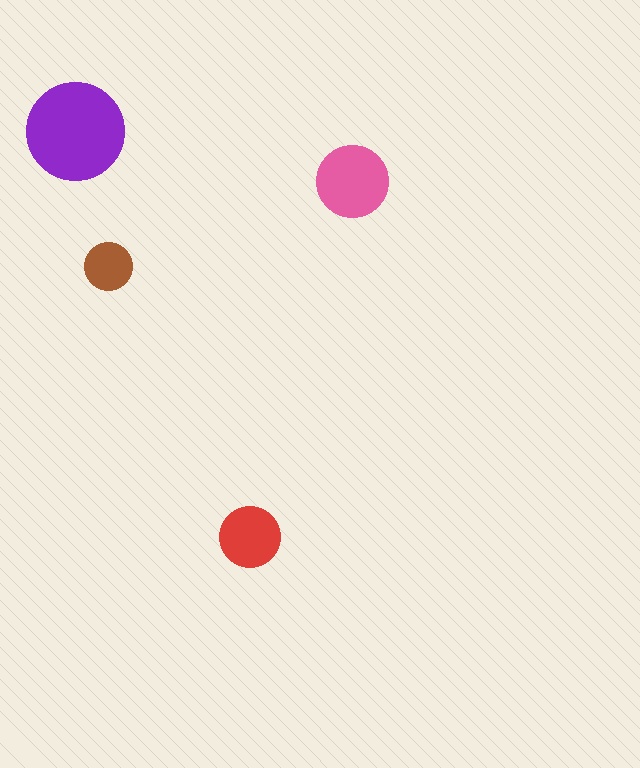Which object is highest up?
The purple circle is topmost.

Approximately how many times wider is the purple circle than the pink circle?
About 1.5 times wider.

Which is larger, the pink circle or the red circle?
The pink one.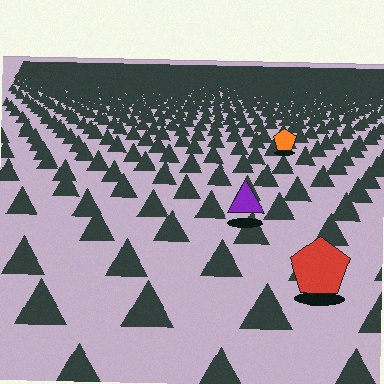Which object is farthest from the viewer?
The orange pentagon is farthest from the viewer. It appears smaller and the ground texture around it is denser.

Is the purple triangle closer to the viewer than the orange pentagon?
Yes. The purple triangle is closer — you can tell from the texture gradient: the ground texture is coarser near it.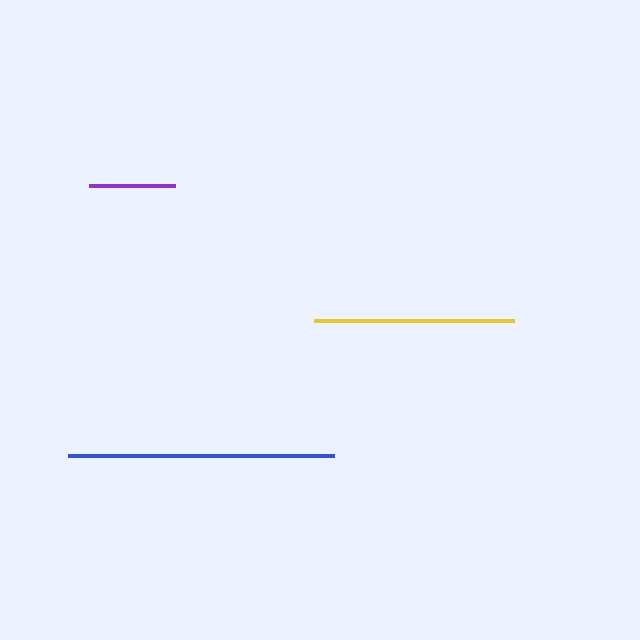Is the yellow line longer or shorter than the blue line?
The blue line is longer than the yellow line.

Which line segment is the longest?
The blue line is the longest at approximately 266 pixels.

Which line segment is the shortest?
The purple line is the shortest at approximately 86 pixels.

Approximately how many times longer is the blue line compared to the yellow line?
The blue line is approximately 1.3 times the length of the yellow line.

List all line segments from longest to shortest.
From longest to shortest: blue, yellow, purple.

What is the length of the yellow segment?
The yellow segment is approximately 200 pixels long.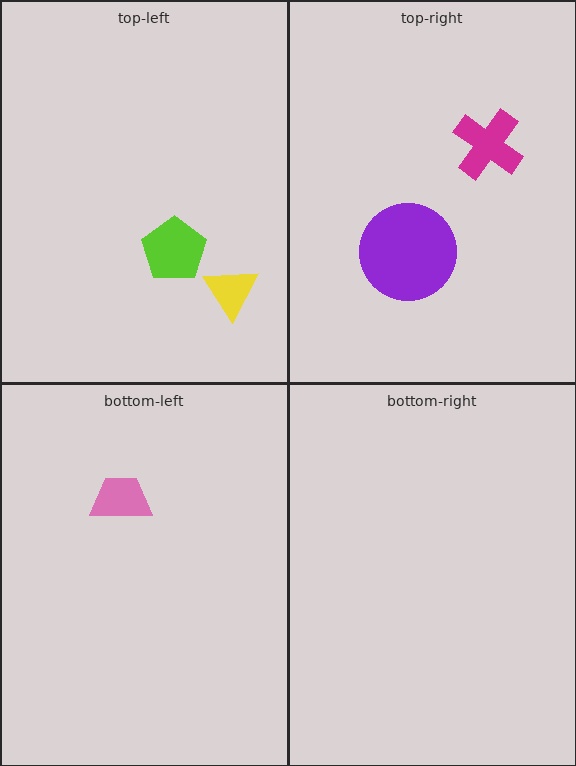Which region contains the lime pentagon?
The top-left region.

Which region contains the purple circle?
The top-right region.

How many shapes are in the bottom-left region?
1.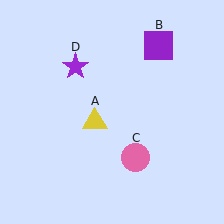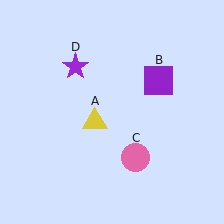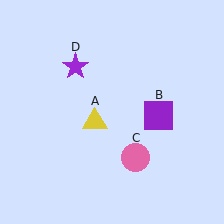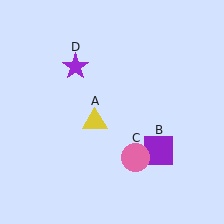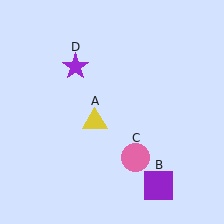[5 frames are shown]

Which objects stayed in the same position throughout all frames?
Yellow triangle (object A) and pink circle (object C) and purple star (object D) remained stationary.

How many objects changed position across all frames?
1 object changed position: purple square (object B).